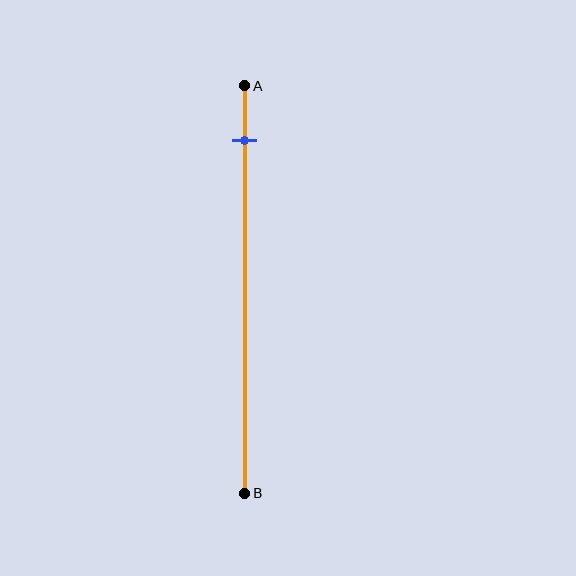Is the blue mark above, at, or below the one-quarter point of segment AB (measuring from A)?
The blue mark is above the one-quarter point of segment AB.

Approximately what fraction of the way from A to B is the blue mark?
The blue mark is approximately 15% of the way from A to B.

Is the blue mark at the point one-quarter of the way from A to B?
No, the mark is at about 15% from A, not at the 25% one-quarter point.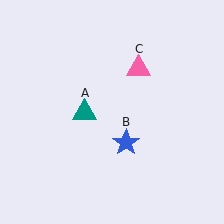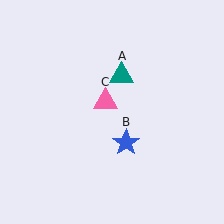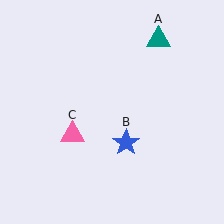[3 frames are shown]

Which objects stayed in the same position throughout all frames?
Blue star (object B) remained stationary.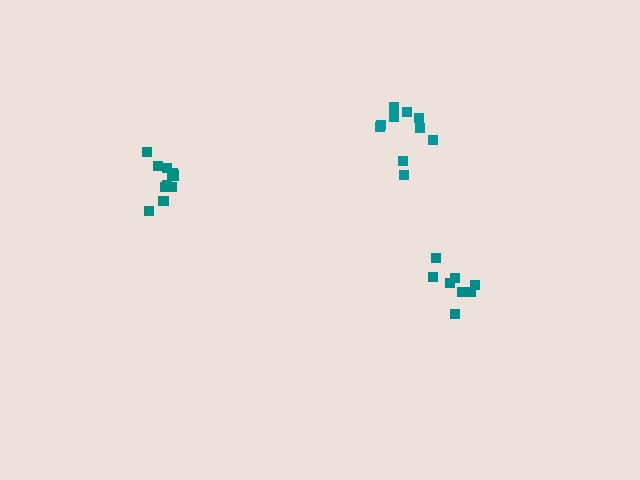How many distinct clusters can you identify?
There are 3 distinct clusters.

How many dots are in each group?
Group 1: 11 dots, Group 2: 8 dots, Group 3: 10 dots (29 total).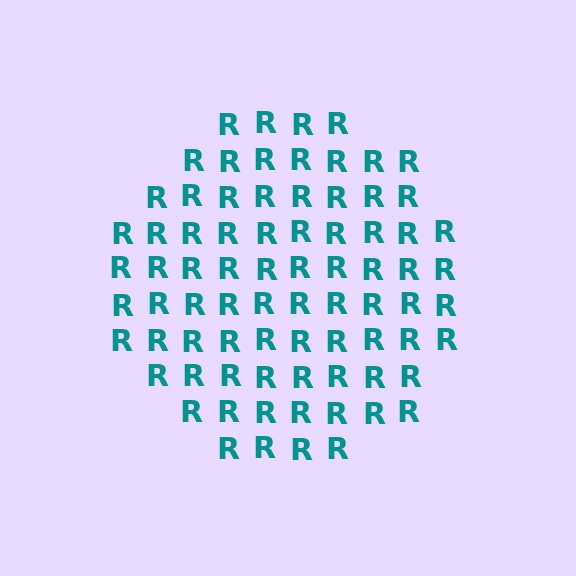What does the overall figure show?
The overall figure shows a circle.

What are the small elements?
The small elements are letter R's.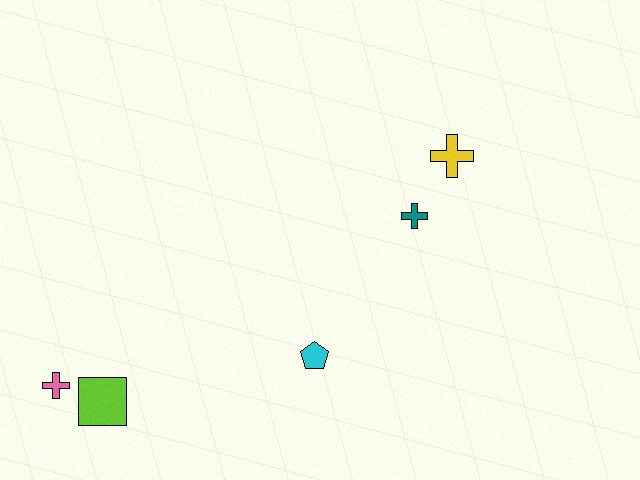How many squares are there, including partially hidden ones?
There is 1 square.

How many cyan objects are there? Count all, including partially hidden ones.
There is 1 cyan object.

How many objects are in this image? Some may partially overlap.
There are 5 objects.